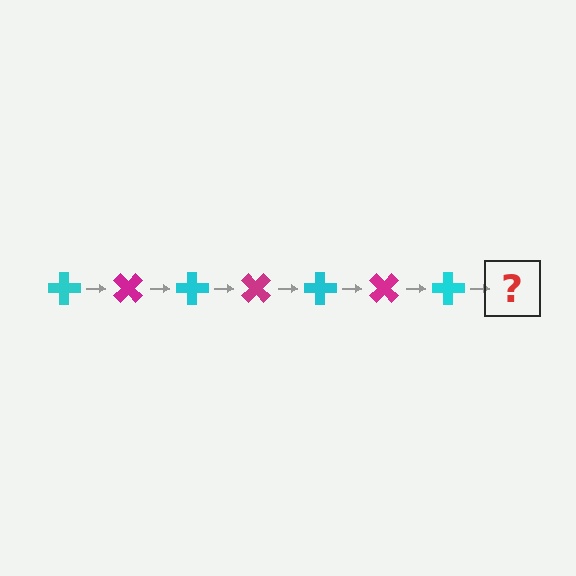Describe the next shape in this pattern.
It should be a magenta cross, rotated 315 degrees from the start.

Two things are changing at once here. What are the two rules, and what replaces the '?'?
The two rules are that it rotates 45 degrees each step and the color cycles through cyan and magenta. The '?' should be a magenta cross, rotated 315 degrees from the start.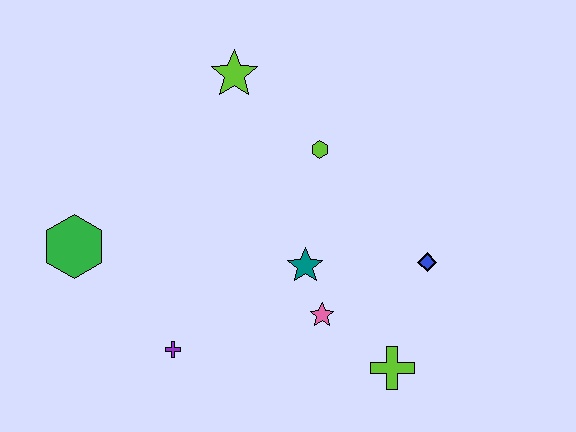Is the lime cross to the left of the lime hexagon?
No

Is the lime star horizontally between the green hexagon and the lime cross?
Yes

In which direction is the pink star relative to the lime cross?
The pink star is to the left of the lime cross.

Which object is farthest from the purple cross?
The lime star is farthest from the purple cross.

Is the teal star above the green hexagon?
No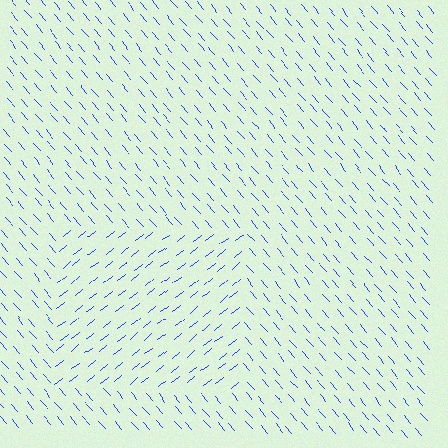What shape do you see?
I see a rectangle.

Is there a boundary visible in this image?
Yes, there is a texture boundary formed by a change in line orientation.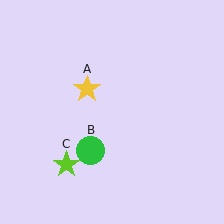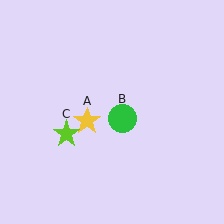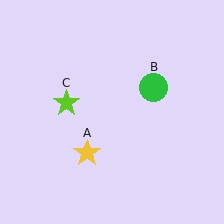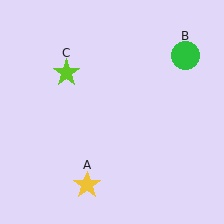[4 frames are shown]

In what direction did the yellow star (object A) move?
The yellow star (object A) moved down.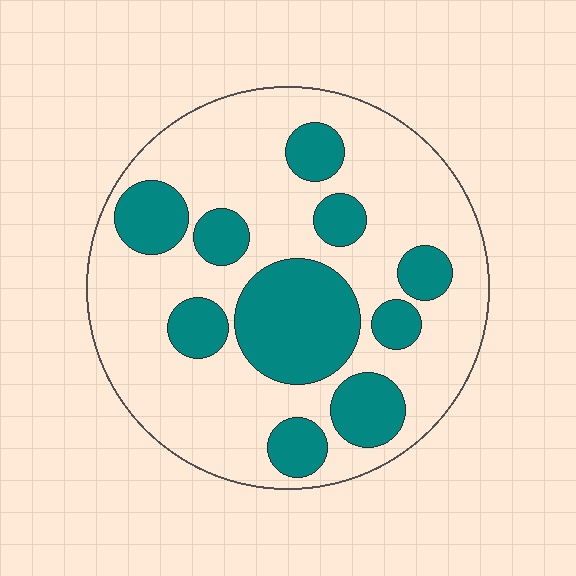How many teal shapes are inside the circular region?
10.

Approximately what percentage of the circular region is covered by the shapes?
Approximately 30%.